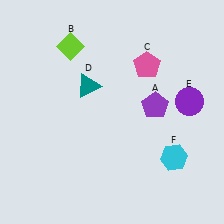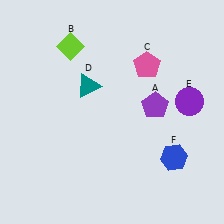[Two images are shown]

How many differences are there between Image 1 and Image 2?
There is 1 difference between the two images.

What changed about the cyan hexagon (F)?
In Image 1, F is cyan. In Image 2, it changed to blue.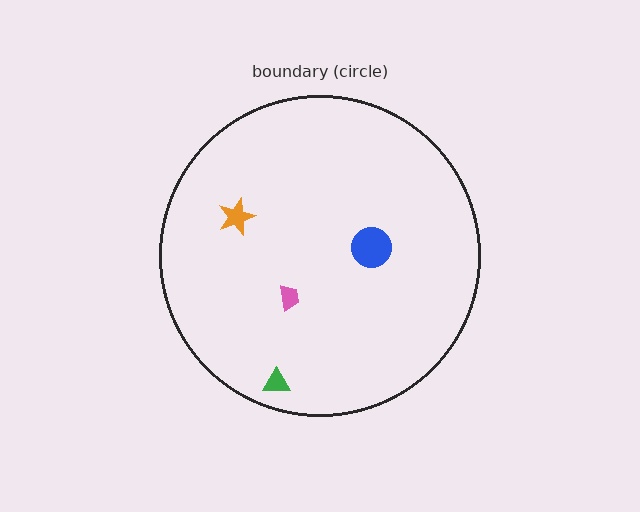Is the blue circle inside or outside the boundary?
Inside.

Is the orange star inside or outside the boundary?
Inside.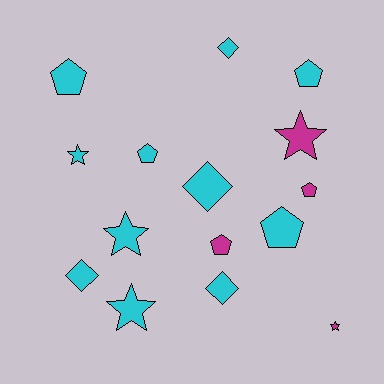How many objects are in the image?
There are 15 objects.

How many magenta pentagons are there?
There are 2 magenta pentagons.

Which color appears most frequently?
Cyan, with 11 objects.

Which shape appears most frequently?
Pentagon, with 6 objects.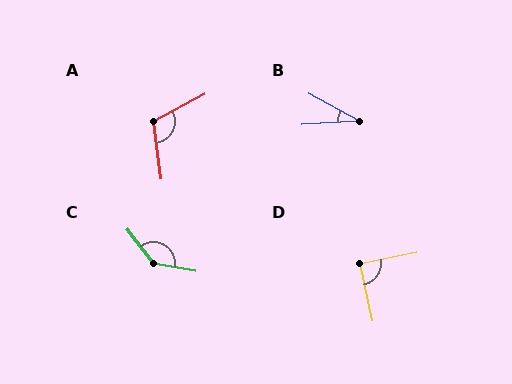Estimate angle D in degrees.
Approximately 89 degrees.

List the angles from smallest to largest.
B (32°), D (89°), A (110°), C (137°).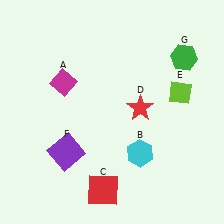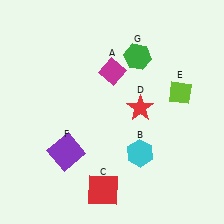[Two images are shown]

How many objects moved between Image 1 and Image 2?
2 objects moved between the two images.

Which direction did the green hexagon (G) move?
The green hexagon (G) moved left.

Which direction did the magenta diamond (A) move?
The magenta diamond (A) moved right.